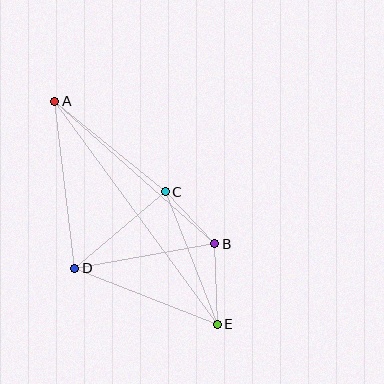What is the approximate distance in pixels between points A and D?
The distance between A and D is approximately 169 pixels.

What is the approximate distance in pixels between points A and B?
The distance between A and B is approximately 214 pixels.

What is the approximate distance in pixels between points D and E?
The distance between D and E is approximately 153 pixels.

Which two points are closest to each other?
Points B and C are closest to each other.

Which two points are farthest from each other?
Points A and E are farthest from each other.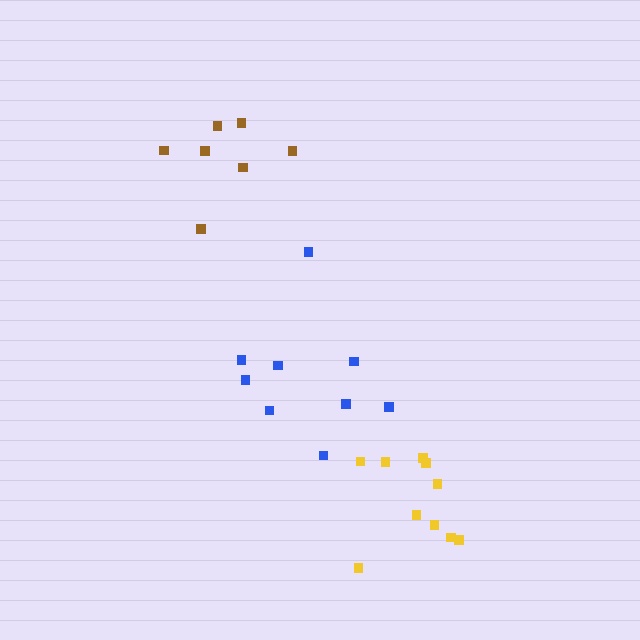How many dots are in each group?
Group 1: 9 dots, Group 2: 7 dots, Group 3: 10 dots (26 total).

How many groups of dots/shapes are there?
There are 3 groups.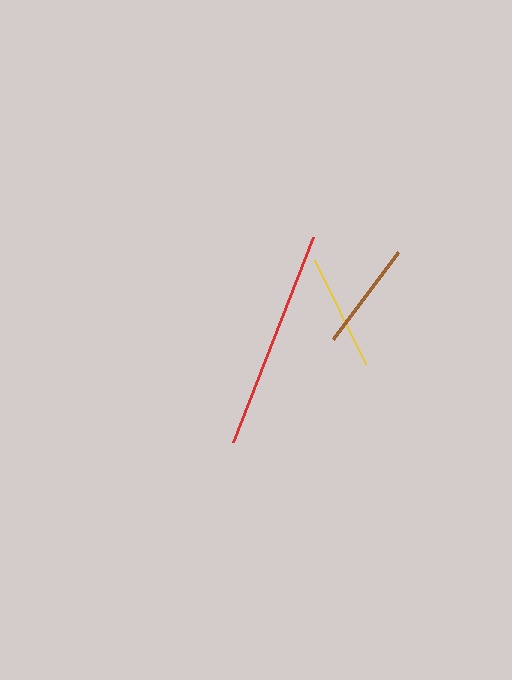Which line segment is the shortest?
The brown line is the shortest at approximately 109 pixels.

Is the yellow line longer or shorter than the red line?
The red line is longer than the yellow line.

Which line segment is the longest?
The red line is the longest at approximately 221 pixels.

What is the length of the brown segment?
The brown segment is approximately 109 pixels long.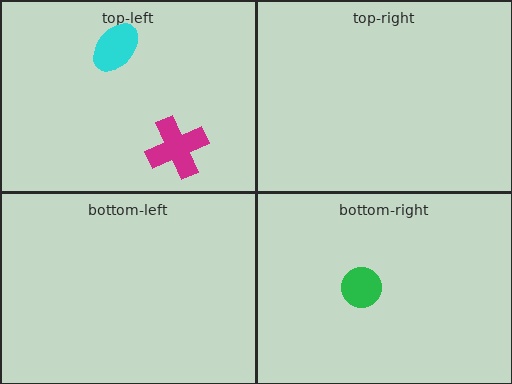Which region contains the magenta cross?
The top-left region.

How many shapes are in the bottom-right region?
1.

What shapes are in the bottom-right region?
The green circle.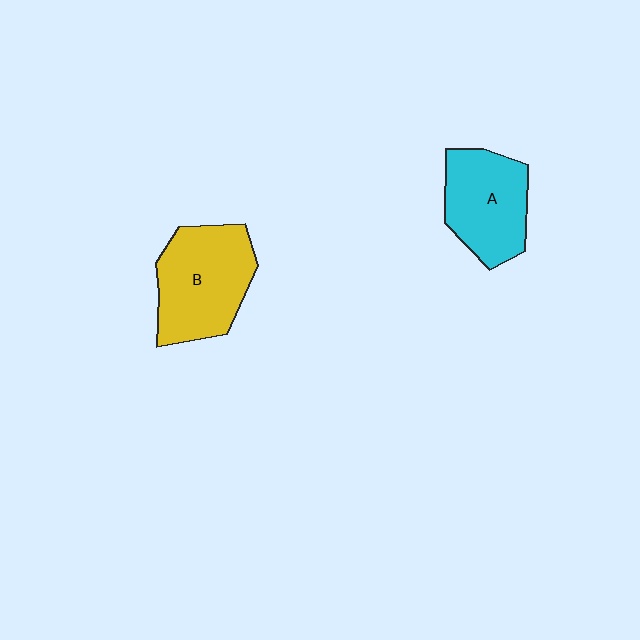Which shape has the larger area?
Shape B (yellow).